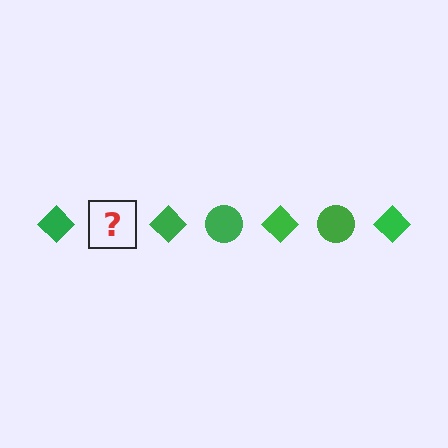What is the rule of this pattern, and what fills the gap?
The rule is that the pattern cycles through diamond, circle shapes in green. The gap should be filled with a green circle.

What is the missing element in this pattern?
The missing element is a green circle.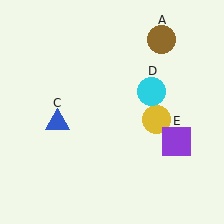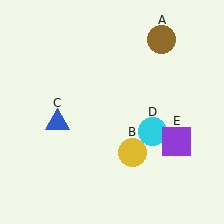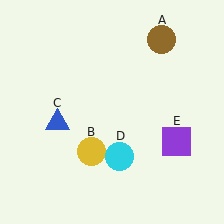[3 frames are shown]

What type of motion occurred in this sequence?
The yellow circle (object B), cyan circle (object D) rotated clockwise around the center of the scene.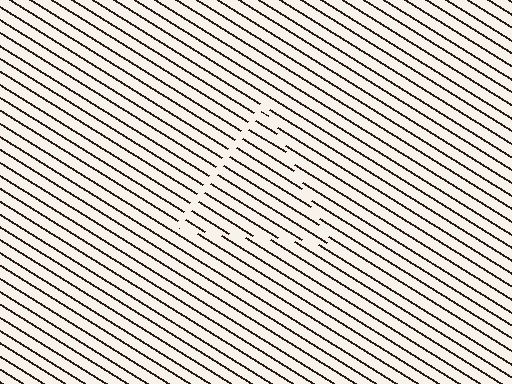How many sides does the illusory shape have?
3 sides — the line-ends trace a triangle.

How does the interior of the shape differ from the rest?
The interior of the shape contains the same grating, shifted by half a period — the contour is defined by the phase discontinuity where line-ends from the inner and outer gratings abut.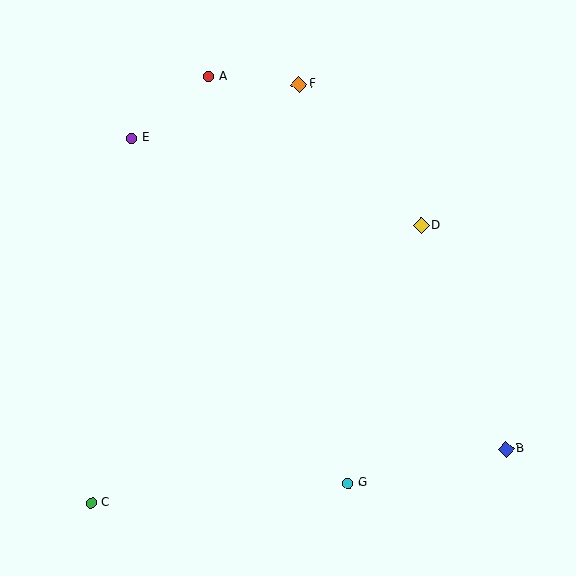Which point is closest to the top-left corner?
Point E is closest to the top-left corner.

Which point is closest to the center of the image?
Point D at (421, 226) is closest to the center.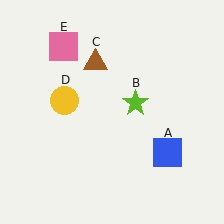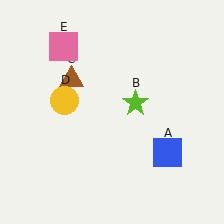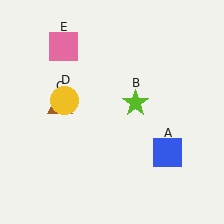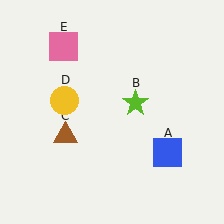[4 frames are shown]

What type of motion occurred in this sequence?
The brown triangle (object C) rotated counterclockwise around the center of the scene.